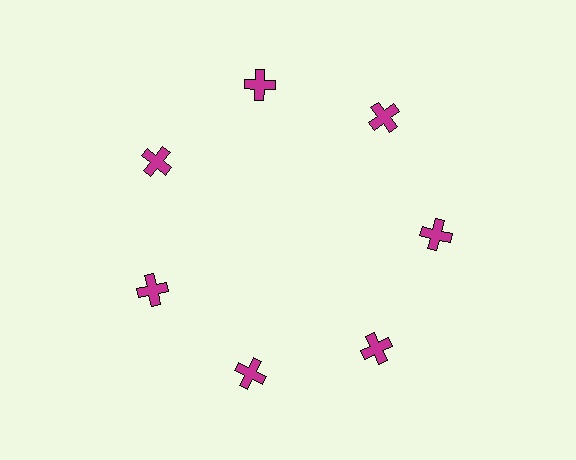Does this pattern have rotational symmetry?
Yes, this pattern has 7-fold rotational symmetry. It looks the same after rotating 51 degrees around the center.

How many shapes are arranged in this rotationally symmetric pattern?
There are 7 shapes, arranged in 7 groups of 1.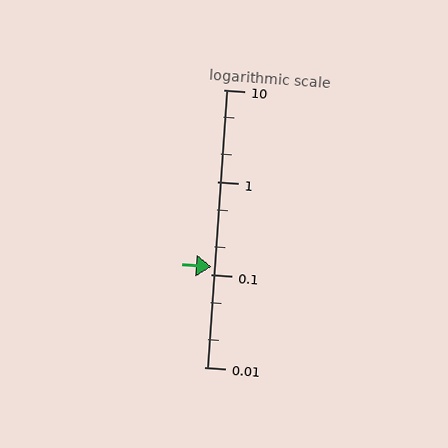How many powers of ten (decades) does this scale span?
The scale spans 3 decades, from 0.01 to 10.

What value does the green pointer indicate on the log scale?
The pointer indicates approximately 0.12.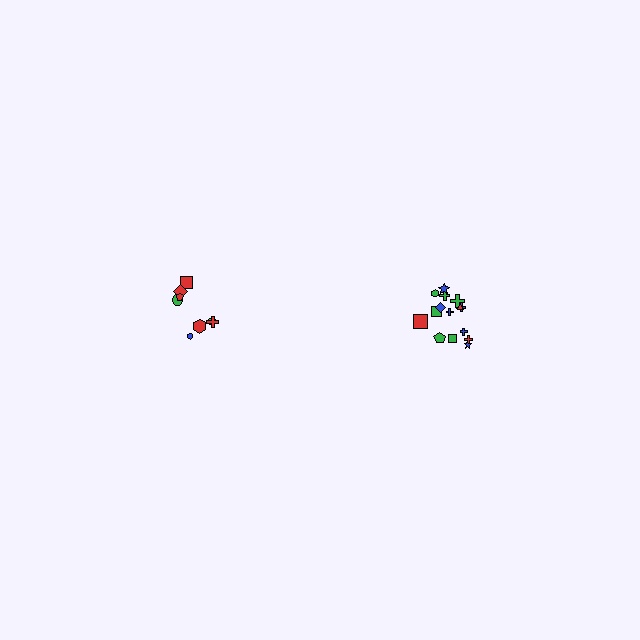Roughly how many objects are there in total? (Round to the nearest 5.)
Roughly 25 objects in total.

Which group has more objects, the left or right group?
The right group.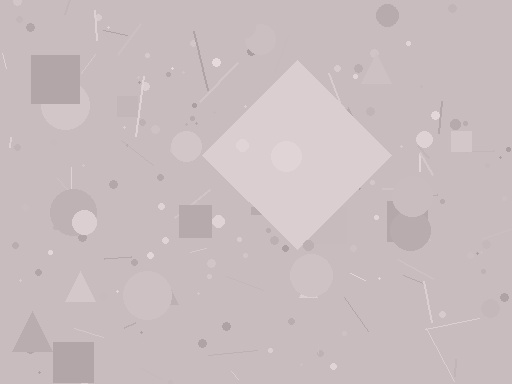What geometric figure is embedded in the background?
A diamond is embedded in the background.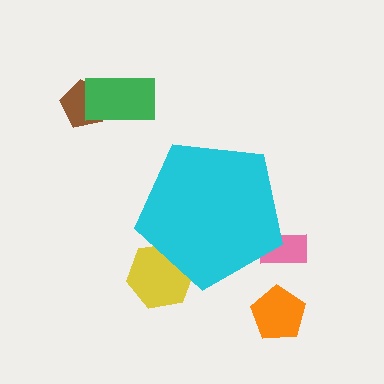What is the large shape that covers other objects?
A cyan pentagon.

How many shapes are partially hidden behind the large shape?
2 shapes are partially hidden.